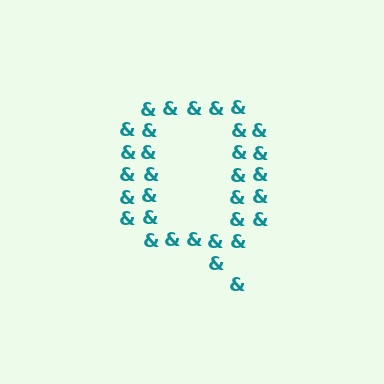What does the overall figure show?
The overall figure shows the letter Q.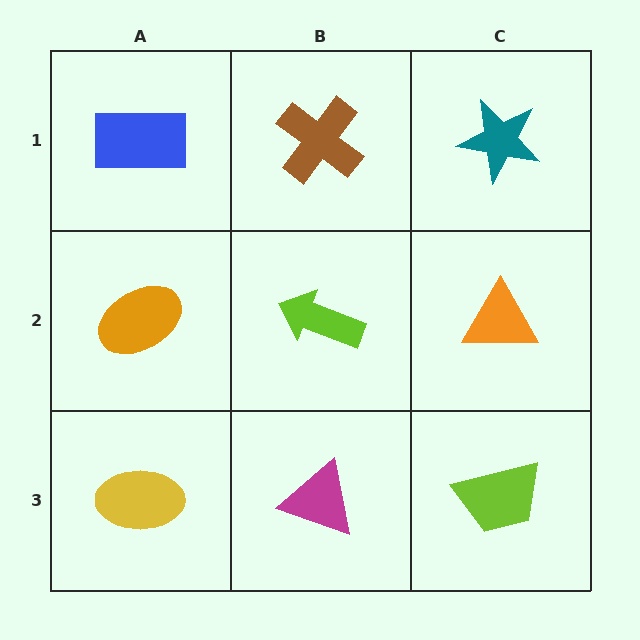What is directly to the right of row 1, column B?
A teal star.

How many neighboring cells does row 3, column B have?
3.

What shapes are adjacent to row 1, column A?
An orange ellipse (row 2, column A), a brown cross (row 1, column B).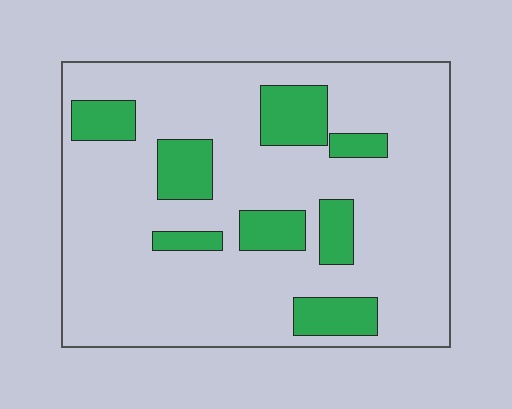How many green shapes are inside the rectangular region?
8.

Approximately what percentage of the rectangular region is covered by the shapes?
Approximately 20%.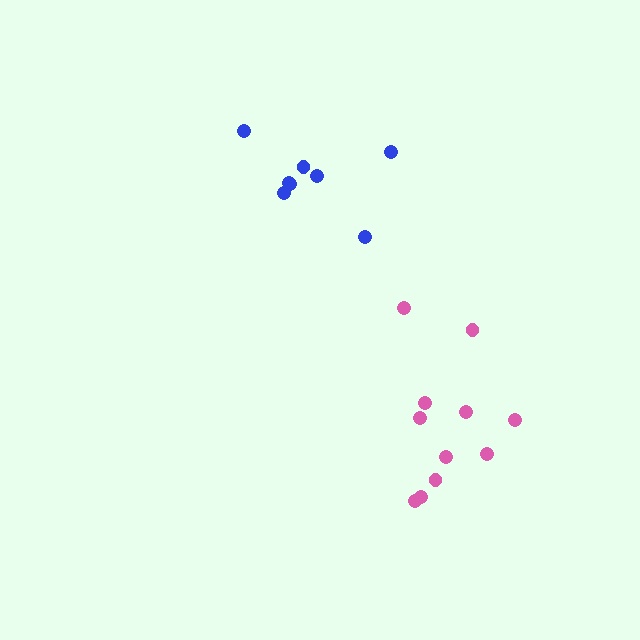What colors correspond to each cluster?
The clusters are colored: pink, blue.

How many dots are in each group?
Group 1: 11 dots, Group 2: 8 dots (19 total).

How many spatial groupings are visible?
There are 2 spatial groupings.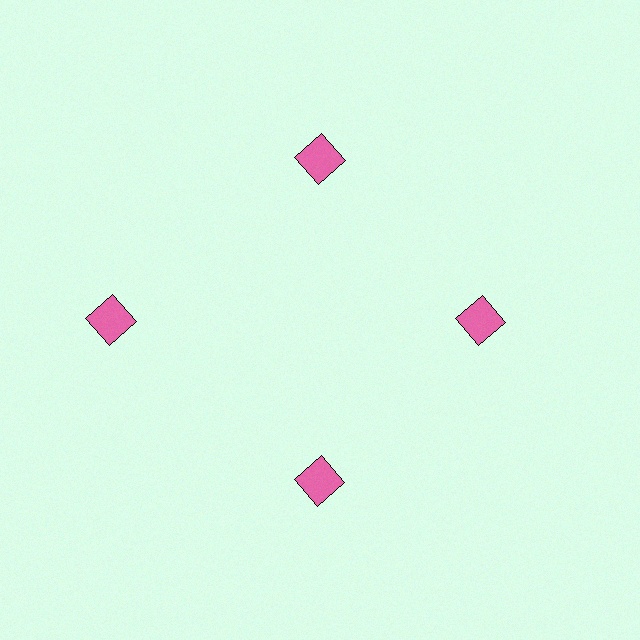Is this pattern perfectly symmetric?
No. The 4 pink squares are arranged in a ring, but one element near the 9 o'clock position is pushed outward from the center, breaking the 4-fold rotational symmetry.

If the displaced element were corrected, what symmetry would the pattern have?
It would have 4-fold rotational symmetry — the pattern would map onto itself every 90 degrees.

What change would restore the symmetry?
The symmetry would be restored by moving it inward, back onto the ring so that all 4 squares sit at equal angles and equal distance from the center.